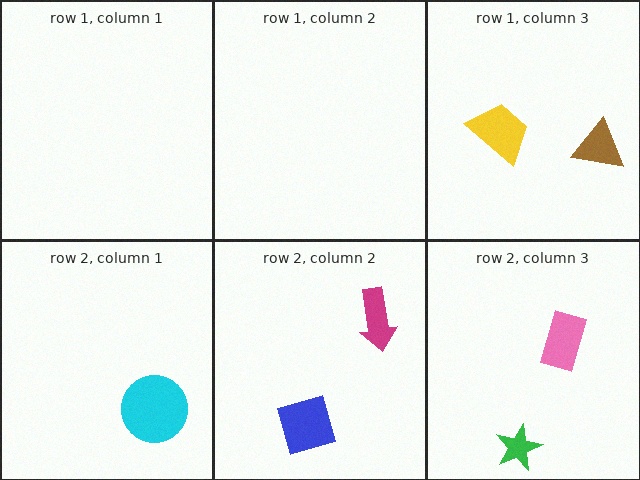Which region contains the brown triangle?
The row 1, column 3 region.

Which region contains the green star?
The row 2, column 3 region.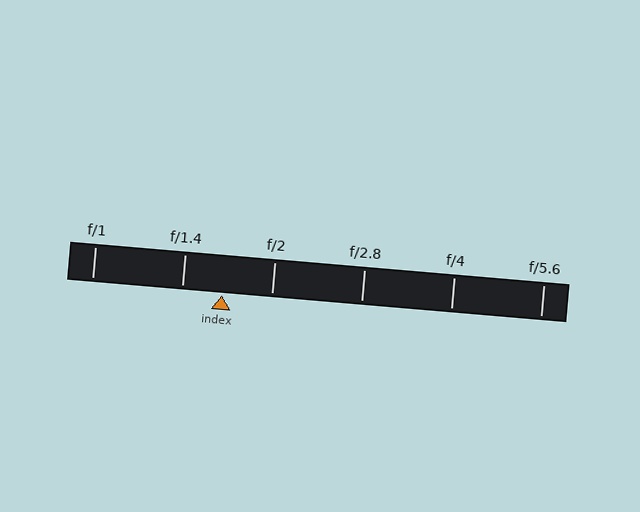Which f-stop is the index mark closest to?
The index mark is closest to f/1.4.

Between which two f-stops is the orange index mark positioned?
The index mark is between f/1.4 and f/2.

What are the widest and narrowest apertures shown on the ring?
The widest aperture shown is f/1 and the narrowest is f/5.6.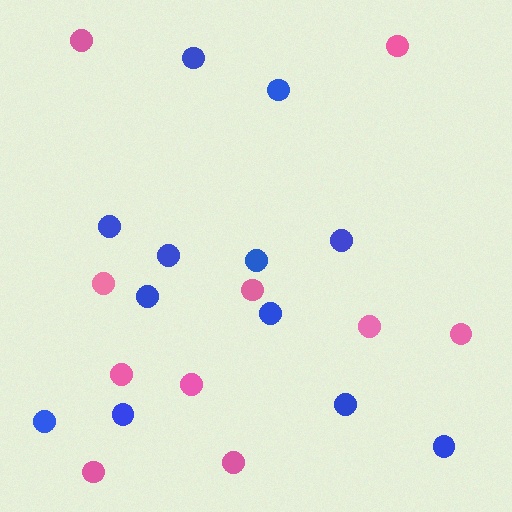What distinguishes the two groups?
There are 2 groups: one group of blue circles (12) and one group of pink circles (10).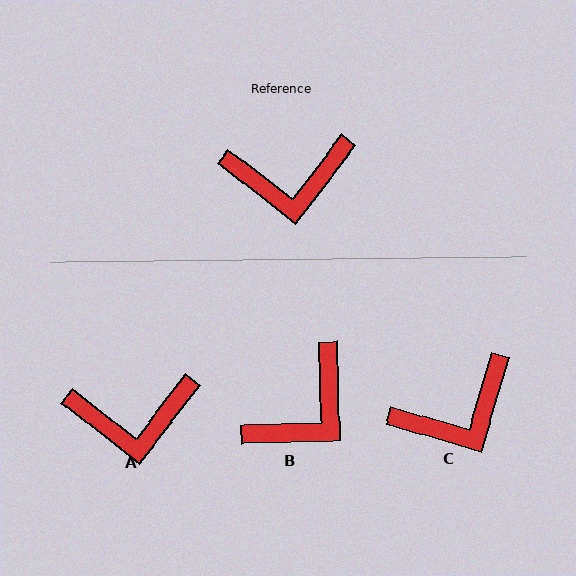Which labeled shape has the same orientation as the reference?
A.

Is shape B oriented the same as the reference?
No, it is off by about 40 degrees.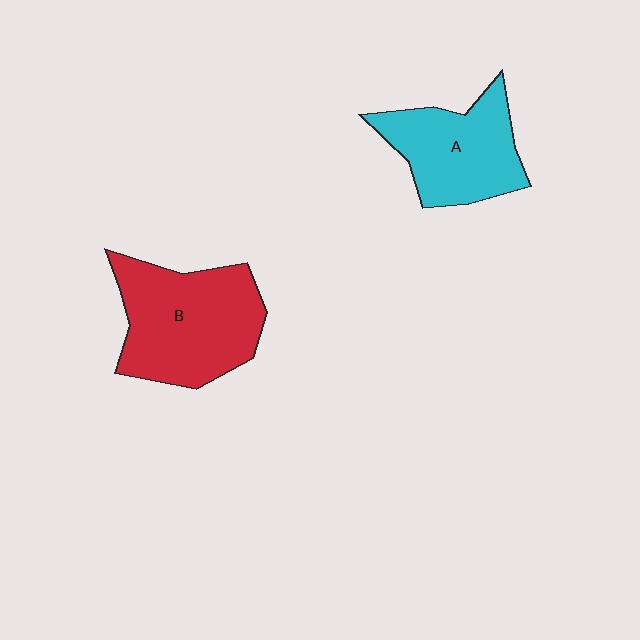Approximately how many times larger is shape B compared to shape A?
Approximately 1.3 times.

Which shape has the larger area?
Shape B (red).